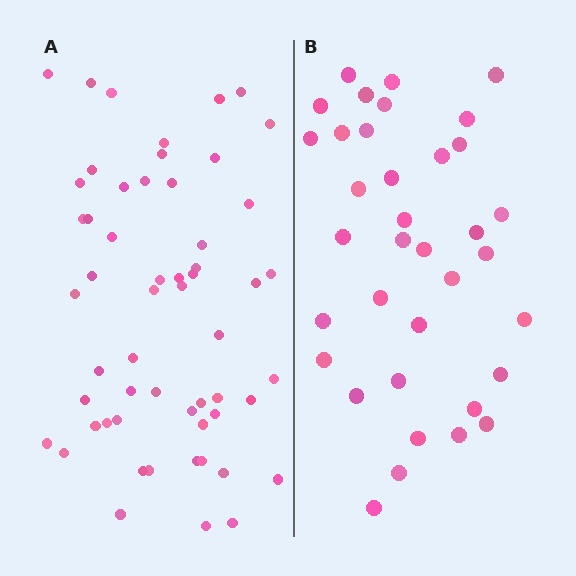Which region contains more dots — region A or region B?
Region A (the left region) has more dots.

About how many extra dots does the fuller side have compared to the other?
Region A has approximately 20 more dots than region B.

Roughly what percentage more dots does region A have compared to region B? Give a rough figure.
About 55% more.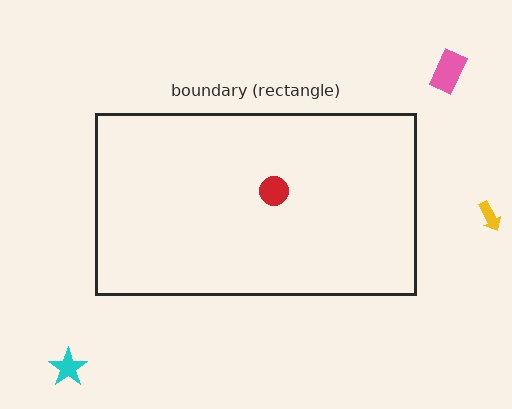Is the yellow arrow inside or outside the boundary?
Outside.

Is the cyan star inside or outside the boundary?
Outside.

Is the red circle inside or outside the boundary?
Inside.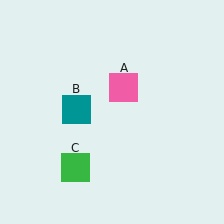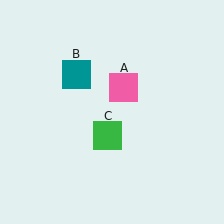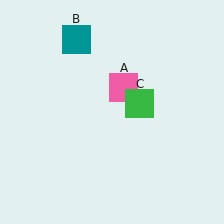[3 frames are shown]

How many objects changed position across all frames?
2 objects changed position: teal square (object B), green square (object C).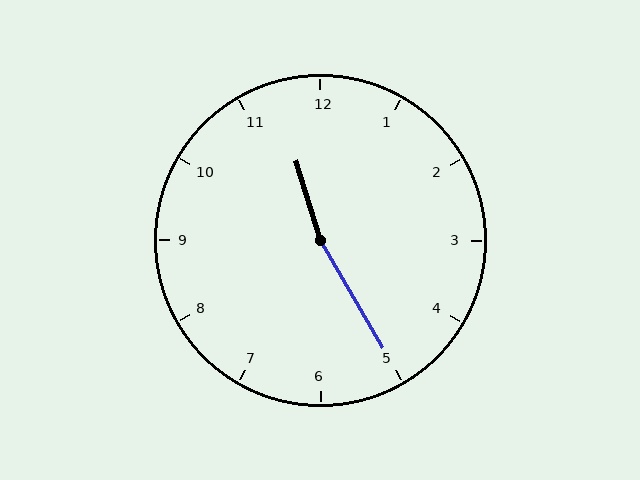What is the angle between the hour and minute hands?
Approximately 168 degrees.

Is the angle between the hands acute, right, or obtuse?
It is obtuse.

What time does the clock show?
11:25.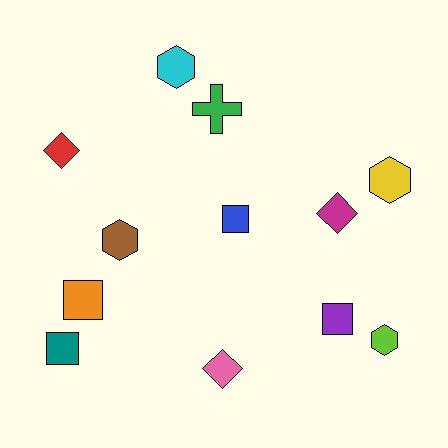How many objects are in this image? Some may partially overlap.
There are 12 objects.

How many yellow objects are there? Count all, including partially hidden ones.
There is 1 yellow object.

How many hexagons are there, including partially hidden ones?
There are 4 hexagons.